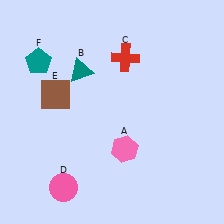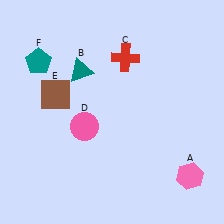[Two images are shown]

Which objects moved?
The objects that moved are: the pink hexagon (A), the pink circle (D).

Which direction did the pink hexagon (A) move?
The pink hexagon (A) moved right.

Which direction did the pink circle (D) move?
The pink circle (D) moved up.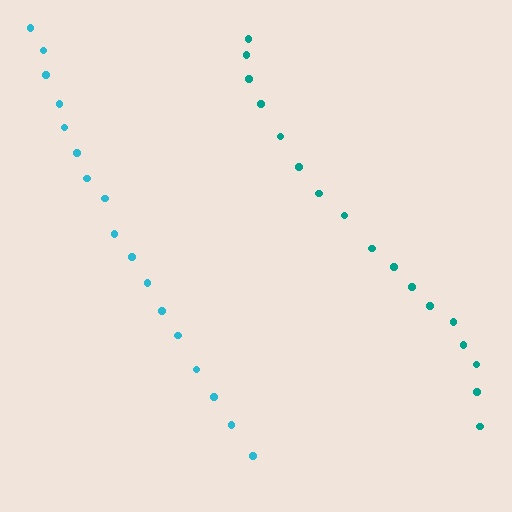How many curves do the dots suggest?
There are 2 distinct paths.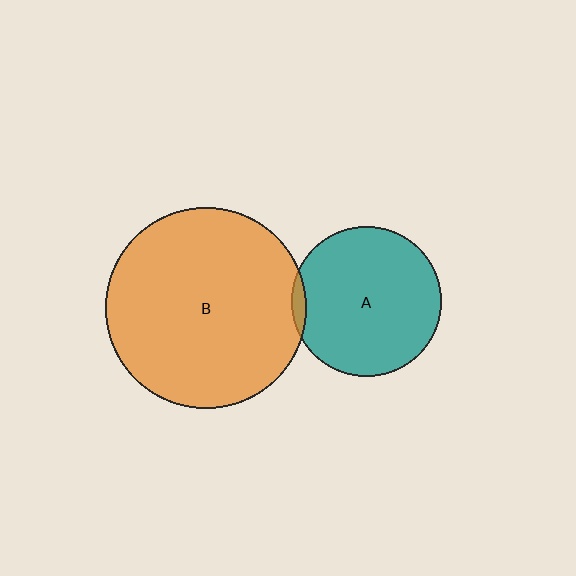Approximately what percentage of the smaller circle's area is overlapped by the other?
Approximately 5%.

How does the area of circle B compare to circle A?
Approximately 1.8 times.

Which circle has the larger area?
Circle B (orange).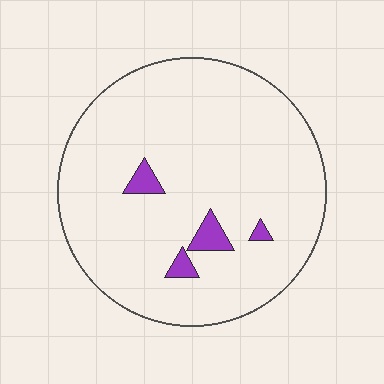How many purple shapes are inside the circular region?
4.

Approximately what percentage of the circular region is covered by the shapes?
Approximately 5%.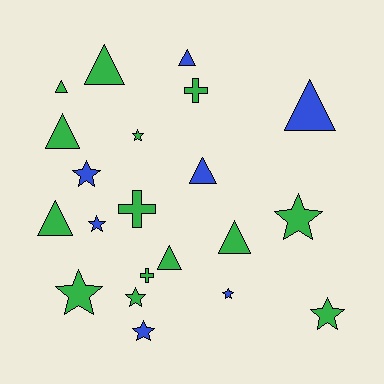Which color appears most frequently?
Green, with 14 objects.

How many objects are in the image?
There are 21 objects.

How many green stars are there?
There are 5 green stars.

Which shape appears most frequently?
Triangle, with 9 objects.